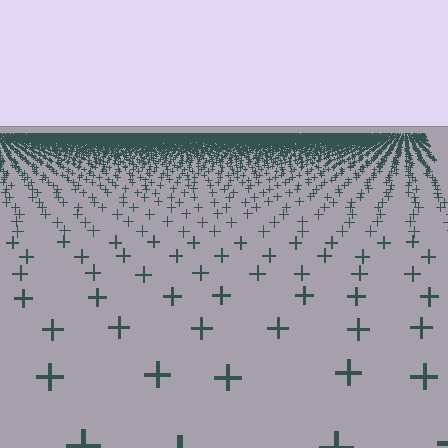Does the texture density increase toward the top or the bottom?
Density increases toward the top.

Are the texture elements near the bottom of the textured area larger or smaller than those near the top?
Larger. Near the bottom, elements are closer to the viewer and appear at a bigger on-screen size.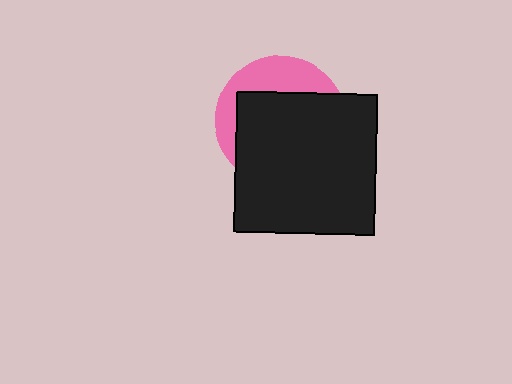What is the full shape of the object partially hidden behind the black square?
The partially hidden object is a pink circle.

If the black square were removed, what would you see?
You would see the complete pink circle.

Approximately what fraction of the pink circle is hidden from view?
Roughly 68% of the pink circle is hidden behind the black square.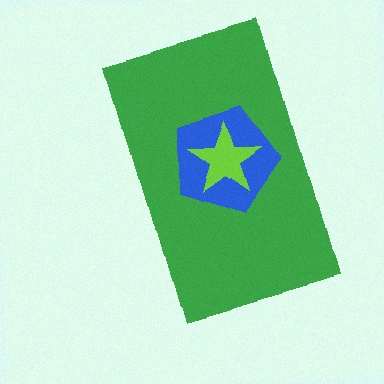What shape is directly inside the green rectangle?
The blue pentagon.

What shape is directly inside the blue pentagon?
The lime star.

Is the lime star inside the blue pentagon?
Yes.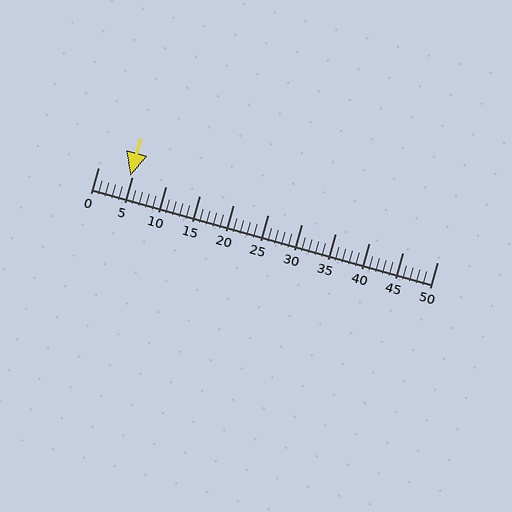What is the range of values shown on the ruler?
The ruler shows values from 0 to 50.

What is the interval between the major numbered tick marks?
The major tick marks are spaced 5 units apart.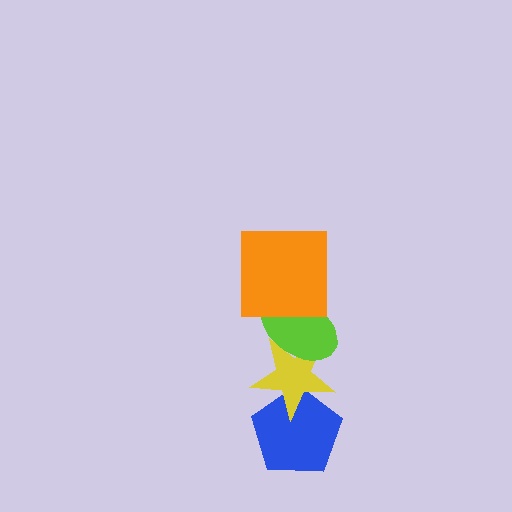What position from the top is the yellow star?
The yellow star is 3rd from the top.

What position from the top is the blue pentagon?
The blue pentagon is 4th from the top.